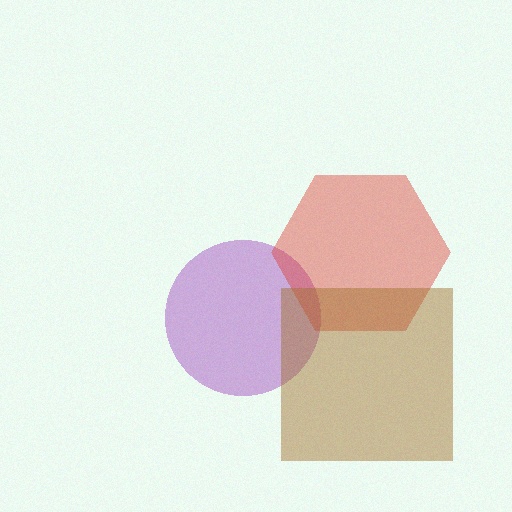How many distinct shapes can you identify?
There are 3 distinct shapes: a purple circle, a red hexagon, a brown square.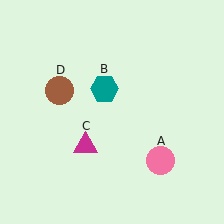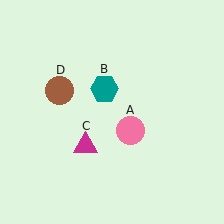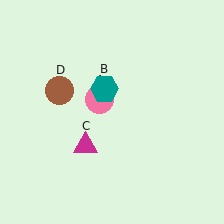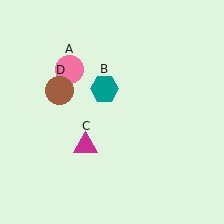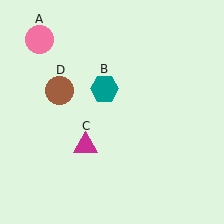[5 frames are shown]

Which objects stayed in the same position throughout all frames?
Teal hexagon (object B) and magenta triangle (object C) and brown circle (object D) remained stationary.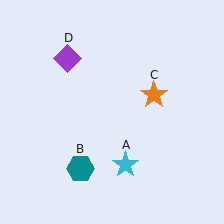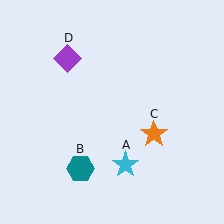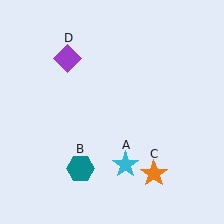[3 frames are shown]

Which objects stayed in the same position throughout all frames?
Cyan star (object A) and teal hexagon (object B) and purple diamond (object D) remained stationary.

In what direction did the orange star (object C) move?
The orange star (object C) moved down.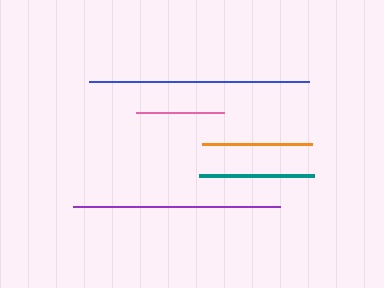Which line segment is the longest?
The blue line is the longest at approximately 219 pixels.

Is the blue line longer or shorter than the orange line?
The blue line is longer than the orange line.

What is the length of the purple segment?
The purple segment is approximately 208 pixels long.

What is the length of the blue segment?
The blue segment is approximately 219 pixels long.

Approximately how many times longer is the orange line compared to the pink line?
The orange line is approximately 1.3 times the length of the pink line.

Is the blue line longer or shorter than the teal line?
The blue line is longer than the teal line.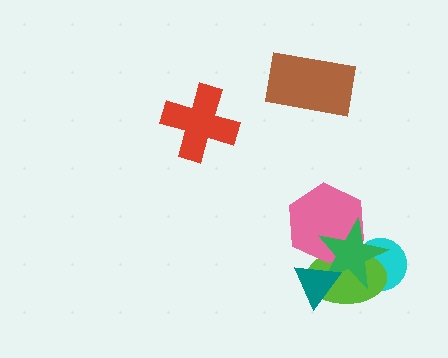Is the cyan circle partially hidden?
Yes, it is partially covered by another shape.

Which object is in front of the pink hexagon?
The green star is in front of the pink hexagon.